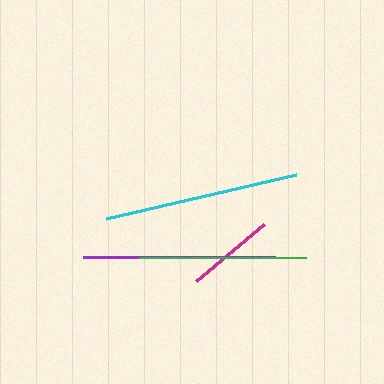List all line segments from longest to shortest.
From longest to shortest: cyan, purple, green, magenta.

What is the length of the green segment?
The green segment is approximately 167 pixels long.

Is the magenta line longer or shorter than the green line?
The green line is longer than the magenta line.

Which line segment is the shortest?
The magenta line is the shortest at approximately 89 pixels.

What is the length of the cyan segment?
The cyan segment is approximately 196 pixels long.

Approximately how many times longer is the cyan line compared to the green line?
The cyan line is approximately 1.2 times the length of the green line.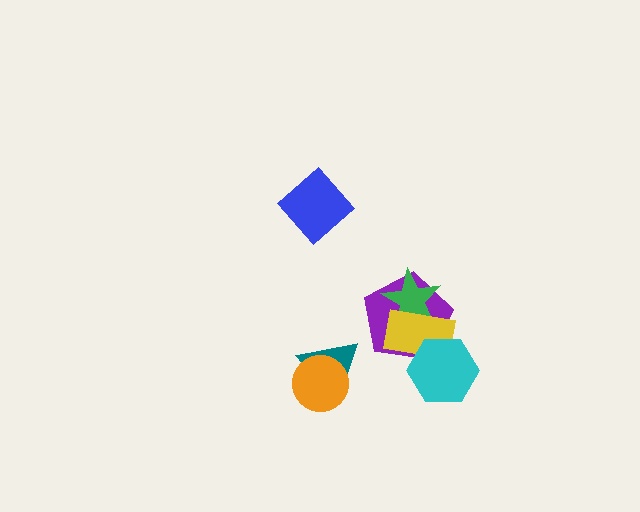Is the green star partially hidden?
Yes, it is partially covered by another shape.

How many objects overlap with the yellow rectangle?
3 objects overlap with the yellow rectangle.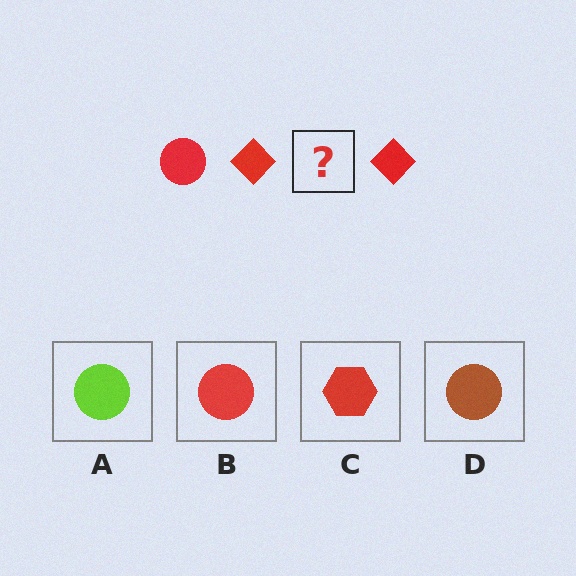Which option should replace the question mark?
Option B.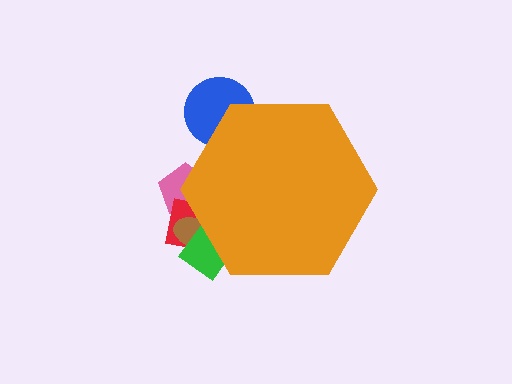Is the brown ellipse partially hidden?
Yes, the brown ellipse is partially hidden behind the orange hexagon.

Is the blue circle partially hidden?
Yes, the blue circle is partially hidden behind the orange hexagon.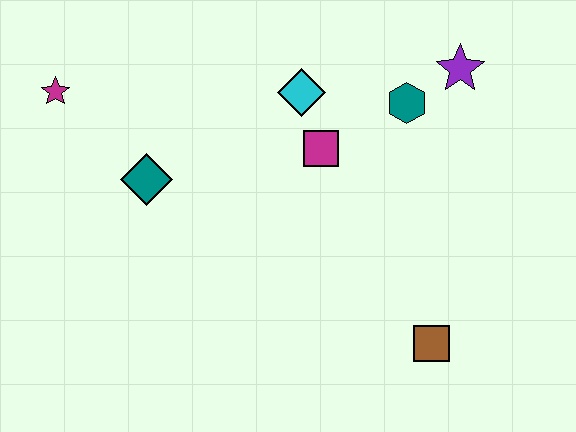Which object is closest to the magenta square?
The cyan diamond is closest to the magenta square.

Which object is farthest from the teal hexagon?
The magenta star is farthest from the teal hexagon.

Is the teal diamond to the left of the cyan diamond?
Yes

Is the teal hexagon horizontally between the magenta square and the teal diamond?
No